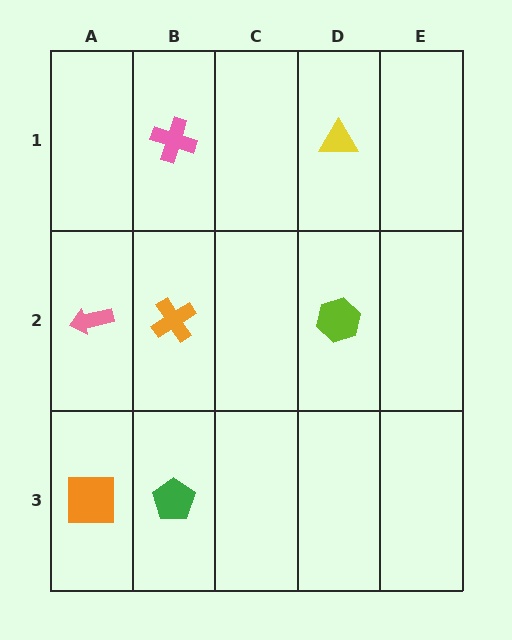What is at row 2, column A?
A pink arrow.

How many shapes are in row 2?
3 shapes.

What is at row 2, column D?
A lime hexagon.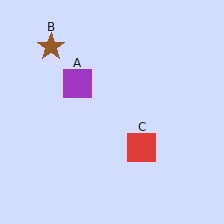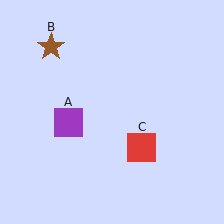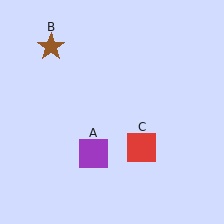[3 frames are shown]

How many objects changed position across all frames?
1 object changed position: purple square (object A).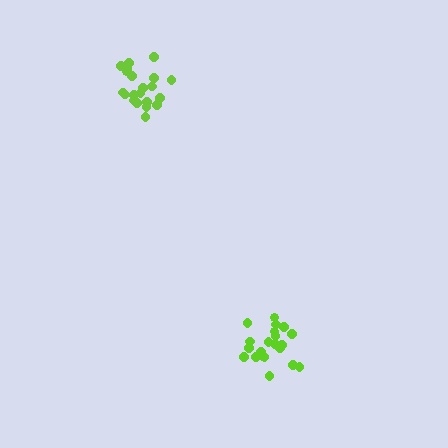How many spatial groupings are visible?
There are 2 spatial groupings.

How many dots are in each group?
Group 1: 21 dots, Group 2: 21 dots (42 total).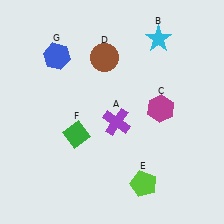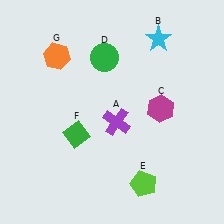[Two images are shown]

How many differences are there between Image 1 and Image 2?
There are 2 differences between the two images.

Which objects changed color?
D changed from brown to green. G changed from blue to orange.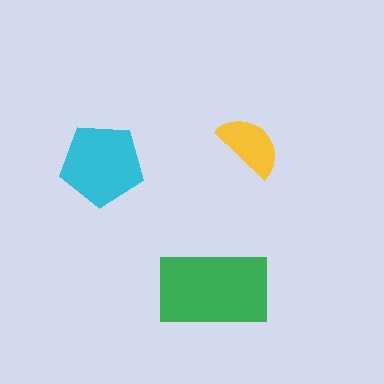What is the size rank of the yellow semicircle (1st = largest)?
3rd.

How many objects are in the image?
There are 3 objects in the image.